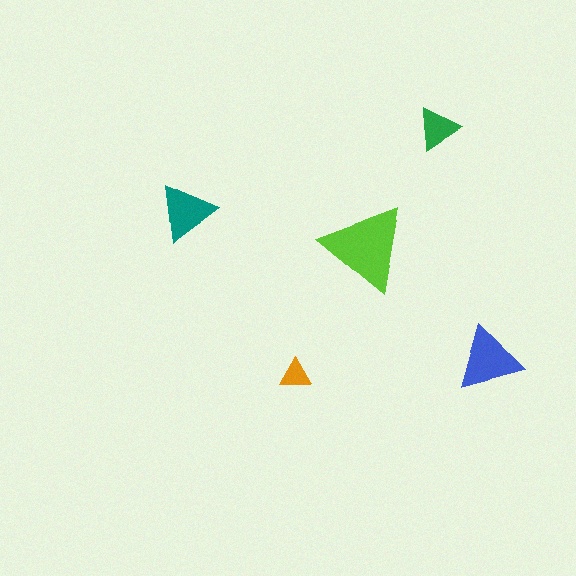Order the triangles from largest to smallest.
the lime one, the blue one, the teal one, the green one, the orange one.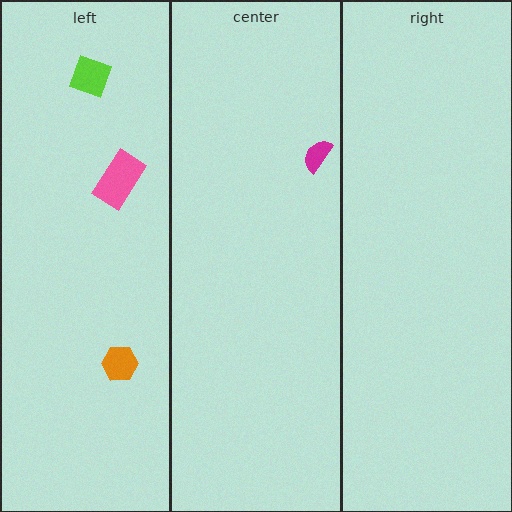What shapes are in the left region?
The pink rectangle, the orange hexagon, the lime diamond.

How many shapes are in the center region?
1.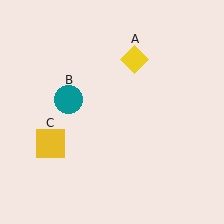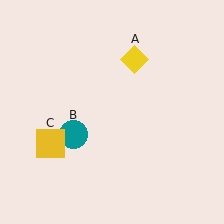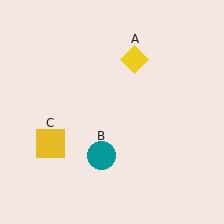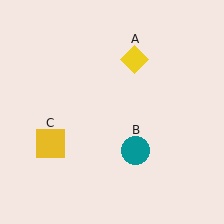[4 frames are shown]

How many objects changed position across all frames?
1 object changed position: teal circle (object B).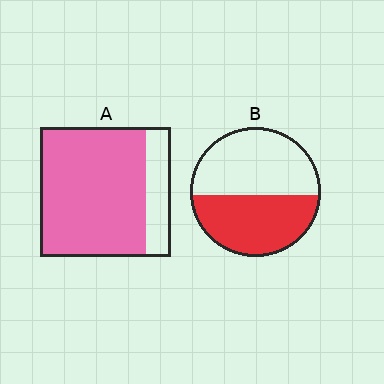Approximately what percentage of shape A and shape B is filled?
A is approximately 80% and B is approximately 45%.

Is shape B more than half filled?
Roughly half.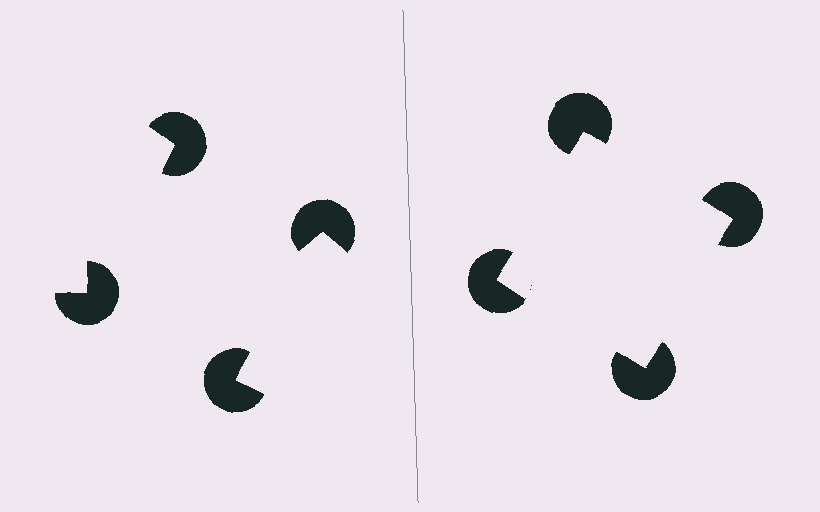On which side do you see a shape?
An illusory square appears on the right side. On the left side the wedge cuts are rotated, so no coherent shape forms.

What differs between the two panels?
The pac-man discs are positioned identically on both sides; only the wedge orientations differ. On the right they align to a square; on the left they are misaligned.